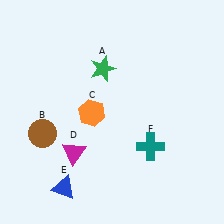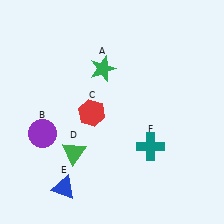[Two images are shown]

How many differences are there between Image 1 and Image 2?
There are 3 differences between the two images.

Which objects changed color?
B changed from brown to purple. C changed from orange to red. D changed from magenta to green.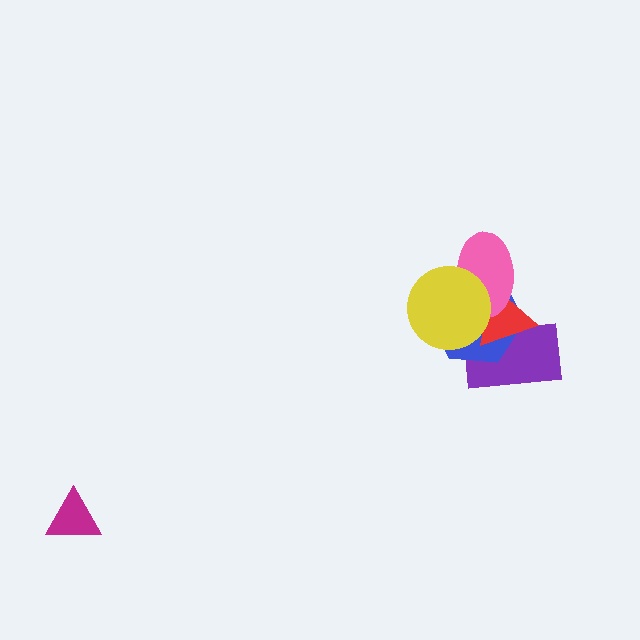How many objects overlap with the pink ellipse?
3 objects overlap with the pink ellipse.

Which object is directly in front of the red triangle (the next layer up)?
The pink ellipse is directly in front of the red triangle.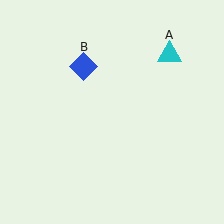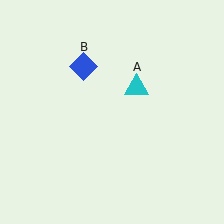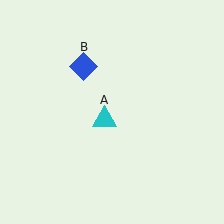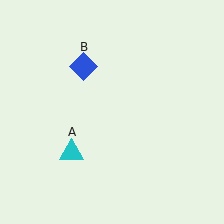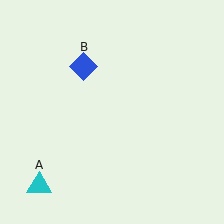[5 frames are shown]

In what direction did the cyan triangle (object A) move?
The cyan triangle (object A) moved down and to the left.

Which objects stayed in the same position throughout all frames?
Blue diamond (object B) remained stationary.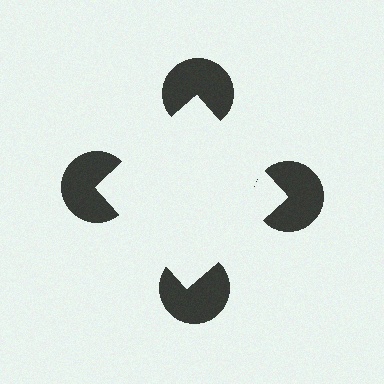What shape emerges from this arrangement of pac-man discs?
An illusory square — its edges are inferred from the aligned wedge cuts in the pac-man discs, not physically drawn.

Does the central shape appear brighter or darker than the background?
It typically appears slightly brighter than the background, even though no actual brightness change is drawn.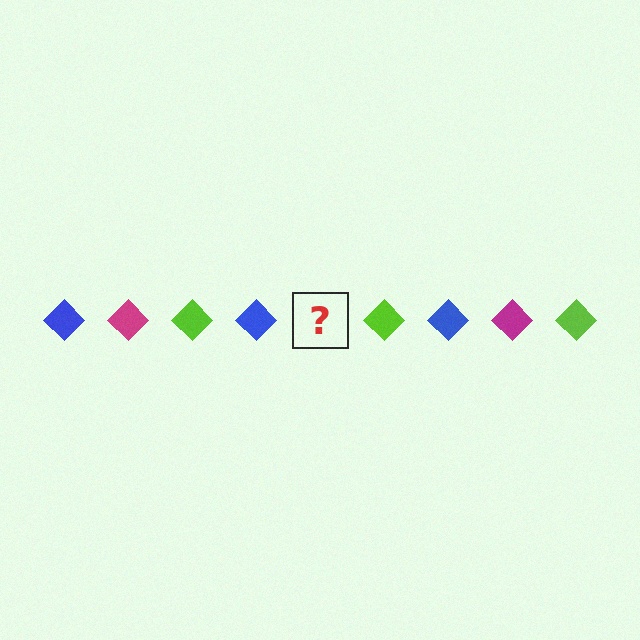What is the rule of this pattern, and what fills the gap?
The rule is that the pattern cycles through blue, magenta, lime diamonds. The gap should be filled with a magenta diamond.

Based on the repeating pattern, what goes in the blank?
The blank should be a magenta diamond.